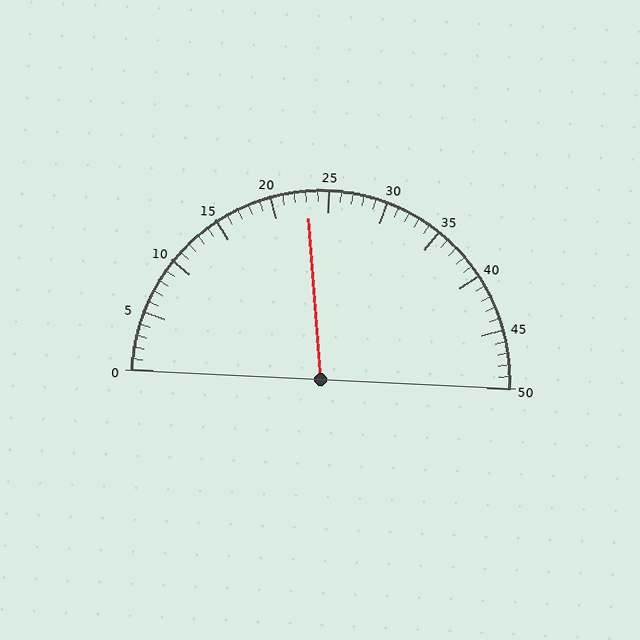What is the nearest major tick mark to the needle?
The nearest major tick mark is 25.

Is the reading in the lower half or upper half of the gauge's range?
The reading is in the lower half of the range (0 to 50).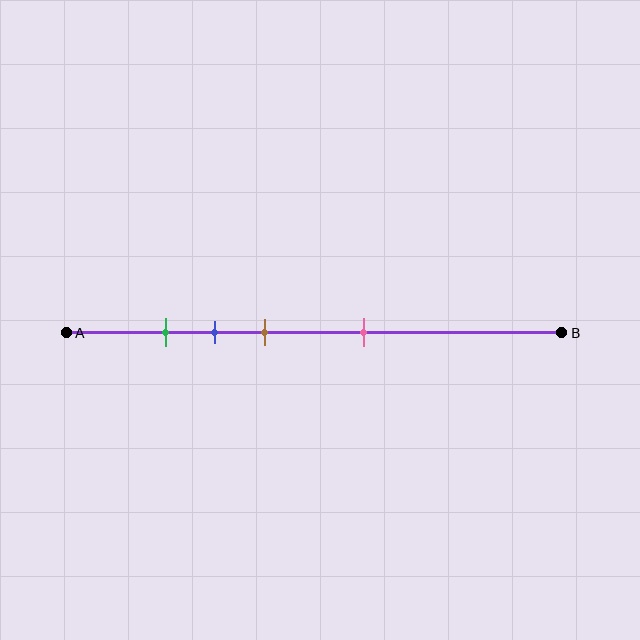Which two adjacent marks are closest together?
The green and blue marks are the closest adjacent pair.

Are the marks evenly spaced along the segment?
No, the marks are not evenly spaced.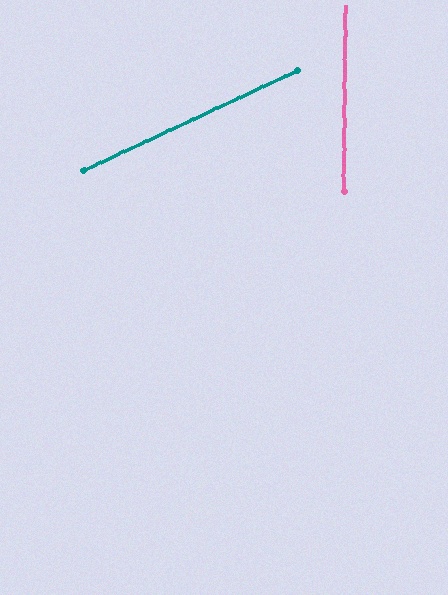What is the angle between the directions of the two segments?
Approximately 65 degrees.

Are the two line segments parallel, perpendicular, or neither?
Neither parallel nor perpendicular — they differ by about 65°.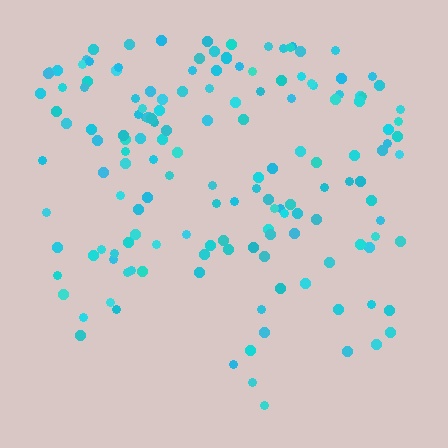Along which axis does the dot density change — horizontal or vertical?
Vertical.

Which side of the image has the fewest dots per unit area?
The bottom.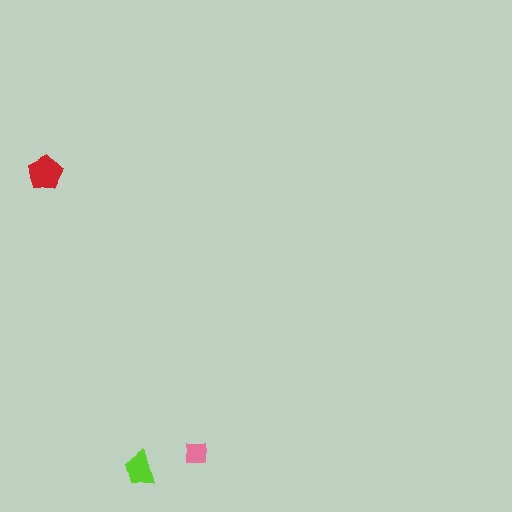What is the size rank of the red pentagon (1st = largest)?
1st.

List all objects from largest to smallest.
The red pentagon, the lime trapezoid, the pink square.